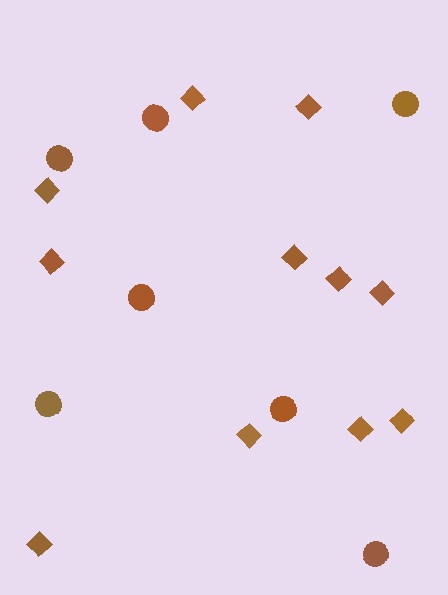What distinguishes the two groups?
There are 2 groups: one group of diamonds (11) and one group of circles (7).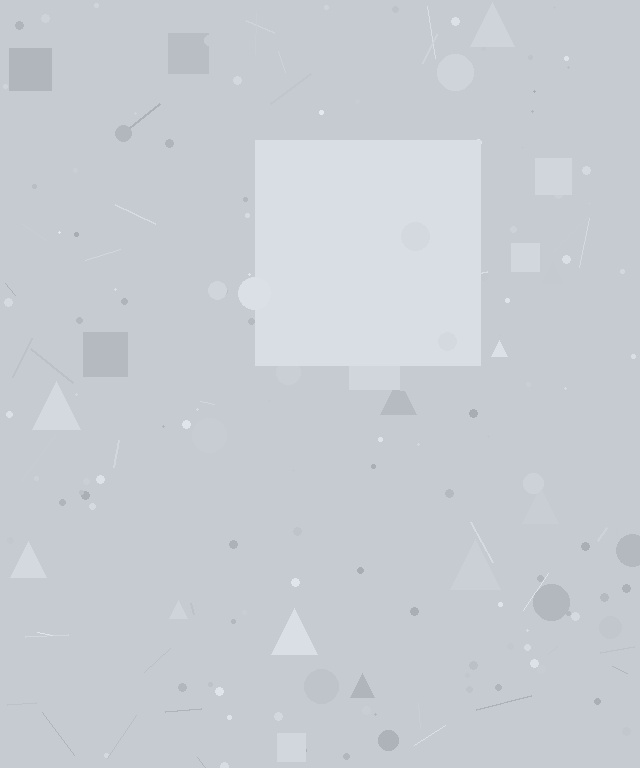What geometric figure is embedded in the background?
A square is embedded in the background.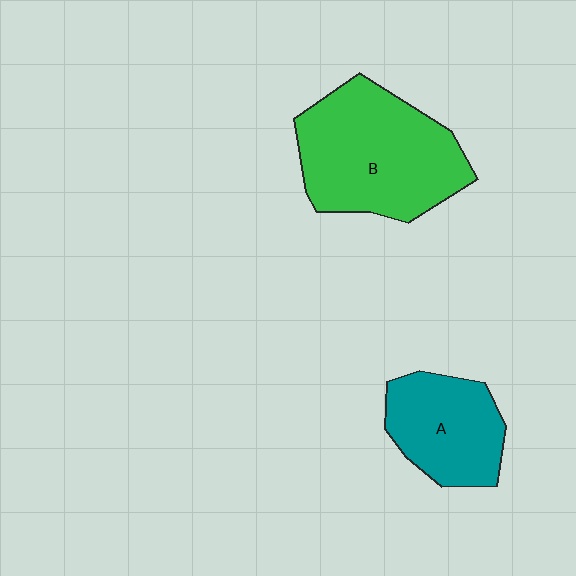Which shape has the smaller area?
Shape A (teal).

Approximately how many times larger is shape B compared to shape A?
Approximately 1.6 times.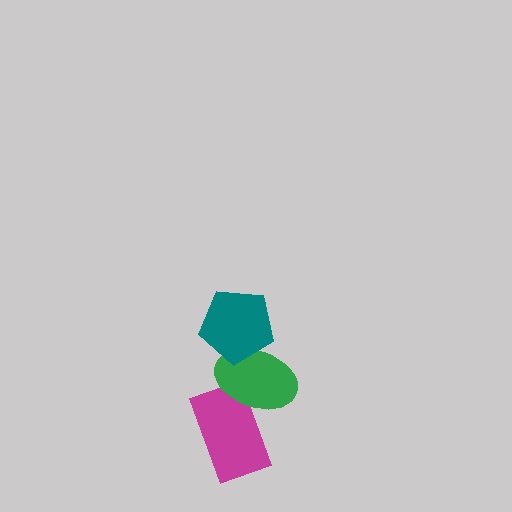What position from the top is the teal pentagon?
The teal pentagon is 1st from the top.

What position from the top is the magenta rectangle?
The magenta rectangle is 3rd from the top.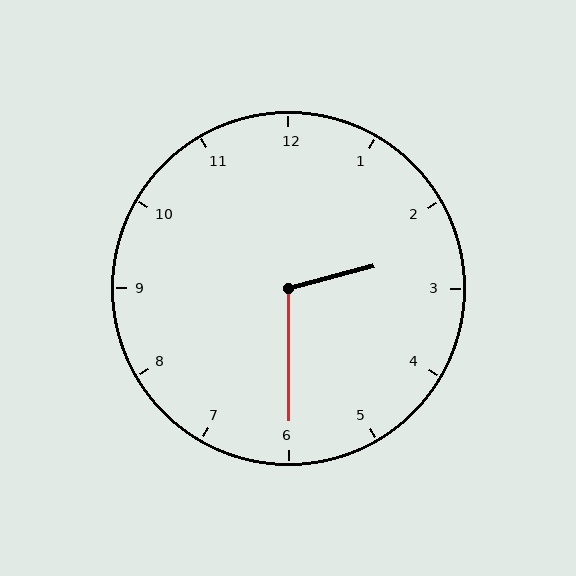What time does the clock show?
2:30.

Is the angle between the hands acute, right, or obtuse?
It is obtuse.